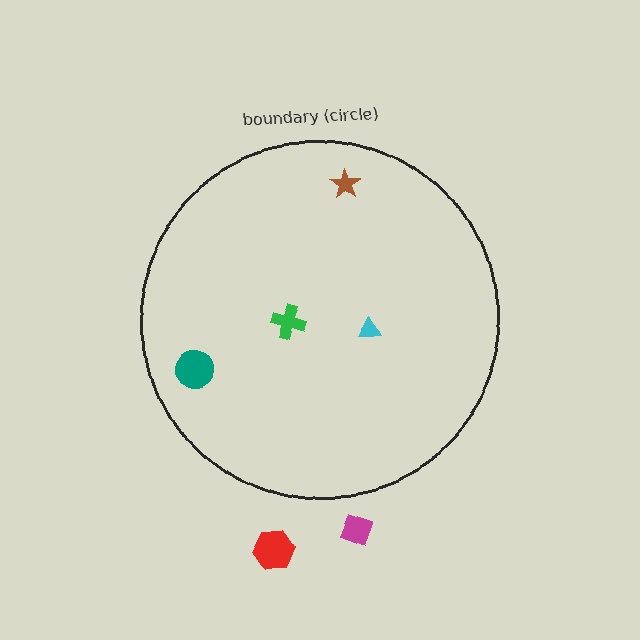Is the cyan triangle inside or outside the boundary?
Inside.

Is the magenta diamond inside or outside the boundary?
Outside.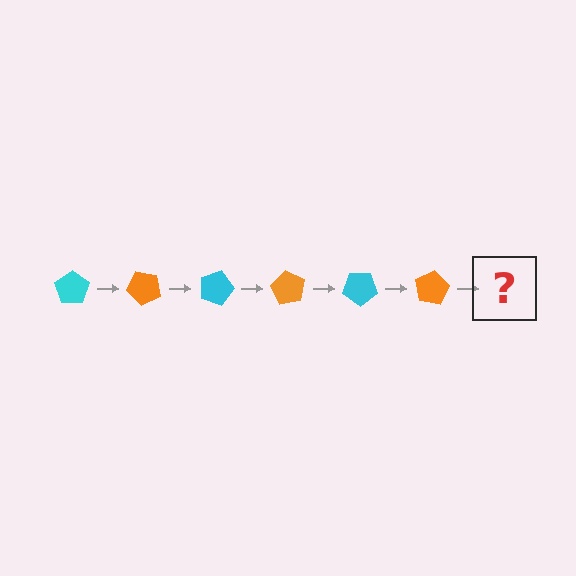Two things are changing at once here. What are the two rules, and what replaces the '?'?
The two rules are that it rotates 45 degrees each step and the color cycles through cyan and orange. The '?' should be a cyan pentagon, rotated 270 degrees from the start.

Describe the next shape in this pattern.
It should be a cyan pentagon, rotated 270 degrees from the start.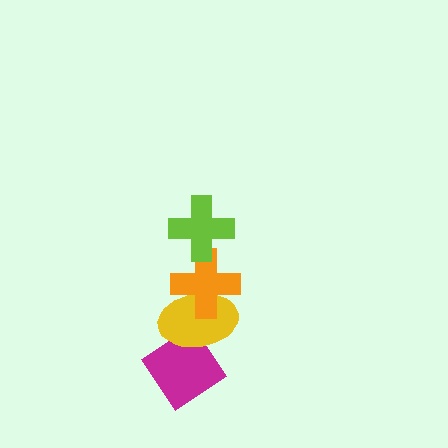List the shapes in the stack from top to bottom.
From top to bottom: the lime cross, the orange cross, the yellow ellipse, the magenta diamond.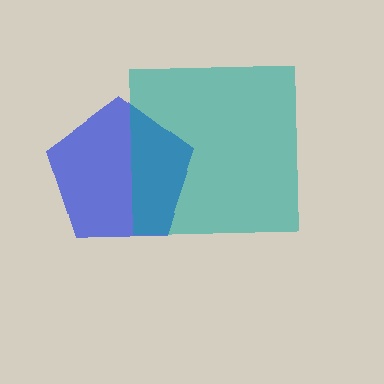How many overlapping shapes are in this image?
There are 2 overlapping shapes in the image.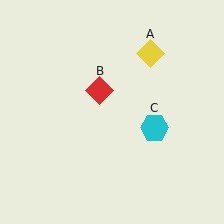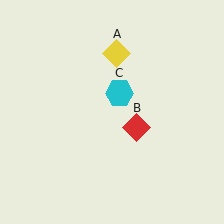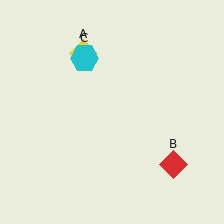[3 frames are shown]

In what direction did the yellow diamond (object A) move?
The yellow diamond (object A) moved left.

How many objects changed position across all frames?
3 objects changed position: yellow diamond (object A), red diamond (object B), cyan hexagon (object C).